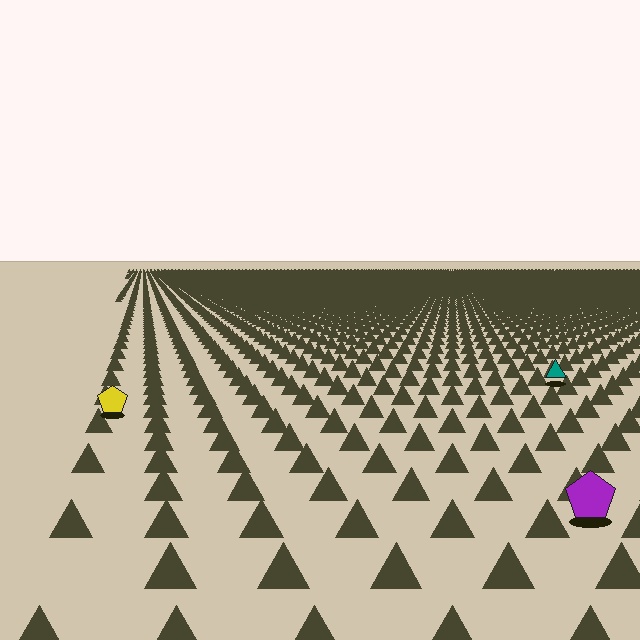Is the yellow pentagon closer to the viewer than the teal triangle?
Yes. The yellow pentagon is closer — you can tell from the texture gradient: the ground texture is coarser near it.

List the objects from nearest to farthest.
From nearest to farthest: the purple pentagon, the yellow pentagon, the teal triangle.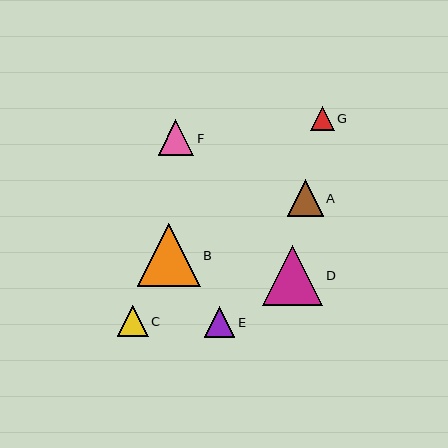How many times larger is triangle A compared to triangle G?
Triangle A is approximately 1.5 times the size of triangle G.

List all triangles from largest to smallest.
From largest to smallest: B, D, A, F, C, E, G.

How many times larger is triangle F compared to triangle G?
Triangle F is approximately 1.5 times the size of triangle G.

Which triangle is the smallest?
Triangle G is the smallest with a size of approximately 24 pixels.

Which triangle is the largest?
Triangle B is the largest with a size of approximately 63 pixels.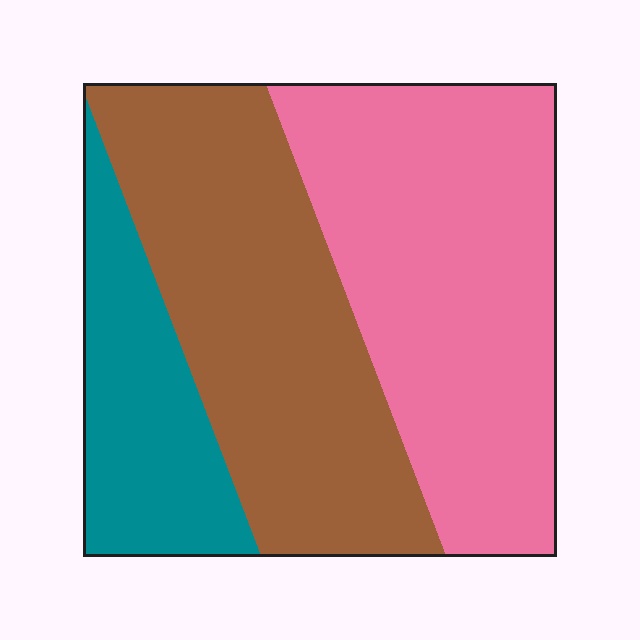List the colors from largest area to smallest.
From largest to smallest: pink, brown, teal.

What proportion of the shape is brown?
Brown covers 39% of the shape.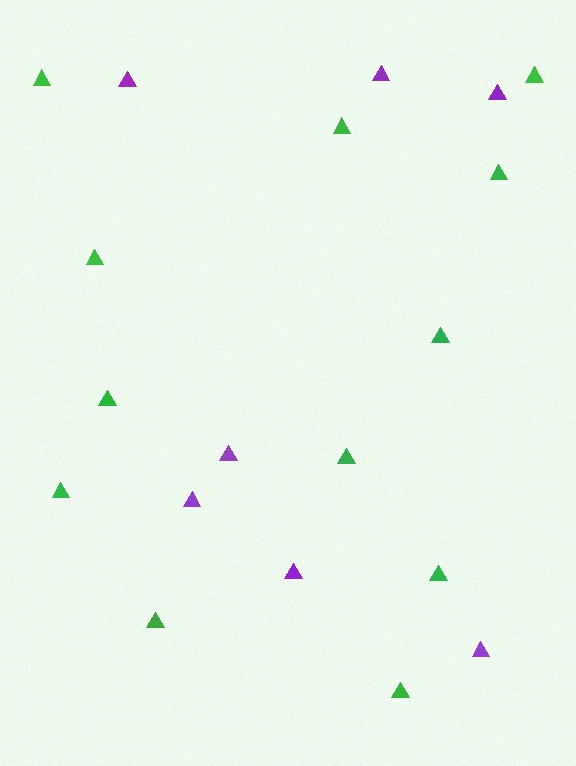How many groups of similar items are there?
There are 2 groups: one group of purple triangles (7) and one group of green triangles (12).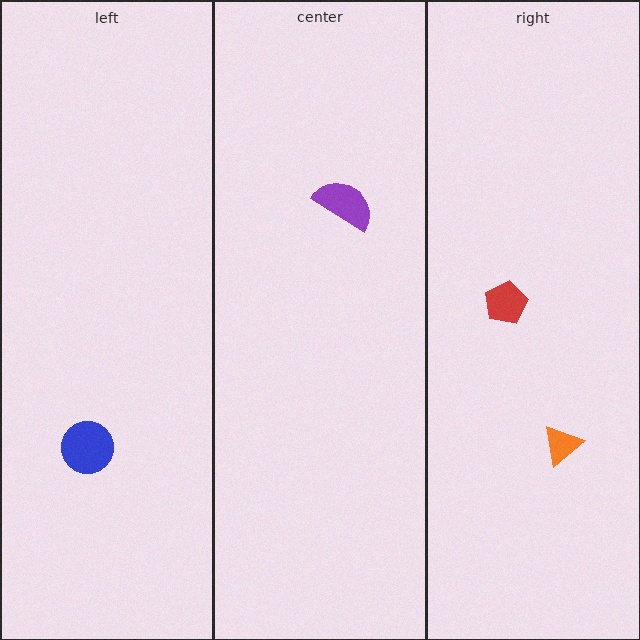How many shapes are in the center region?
1.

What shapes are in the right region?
The red pentagon, the orange triangle.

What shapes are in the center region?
The purple semicircle.